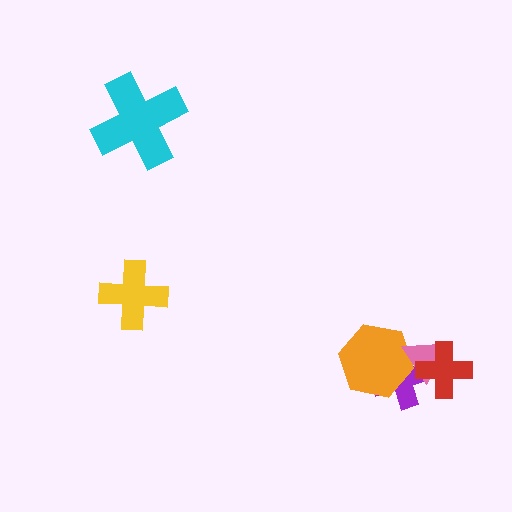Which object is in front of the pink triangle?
The red cross is in front of the pink triangle.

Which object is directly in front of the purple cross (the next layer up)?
The orange hexagon is directly in front of the purple cross.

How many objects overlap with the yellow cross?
0 objects overlap with the yellow cross.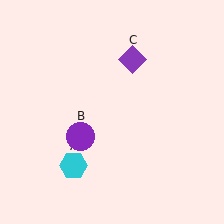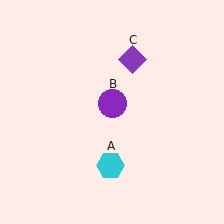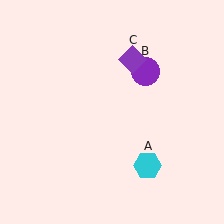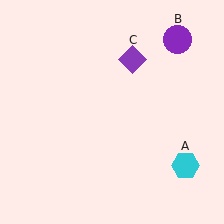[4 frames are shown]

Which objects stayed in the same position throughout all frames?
Purple diamond (object C) remained stationary.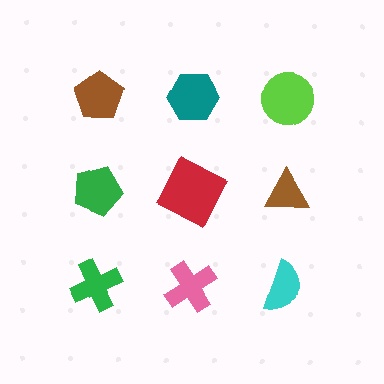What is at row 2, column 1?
A green pentagon.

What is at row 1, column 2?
A teal hexagon.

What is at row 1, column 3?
A lime circle.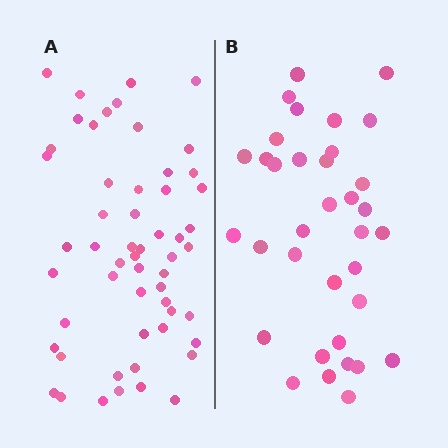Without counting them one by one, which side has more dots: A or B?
Region A (the left region) has more dots.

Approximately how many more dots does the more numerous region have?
Region A has approximately 20 more dots than region B.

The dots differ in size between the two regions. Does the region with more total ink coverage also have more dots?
No. Region B has more total ink coverage because its dots are larger, but region A actually contains more individual dots. Total area can be misleading — the number of items is what matters here.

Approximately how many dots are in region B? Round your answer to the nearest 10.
About 40 dots. (The exact count is 35, which rounds to 40.)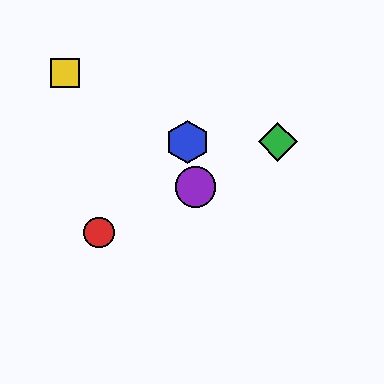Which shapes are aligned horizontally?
The blue hexagon, the green diamond are aligned horizontally.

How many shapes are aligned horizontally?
2 shapes (the blue hexagon, the green diamond) are aligned horizontally.